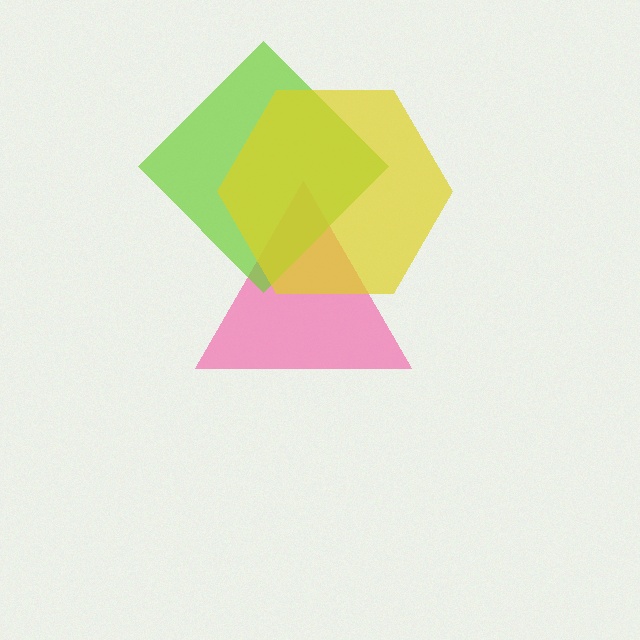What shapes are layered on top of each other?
The layered shapes are: a pink triangle, a lime diamond, a yellow hexagon.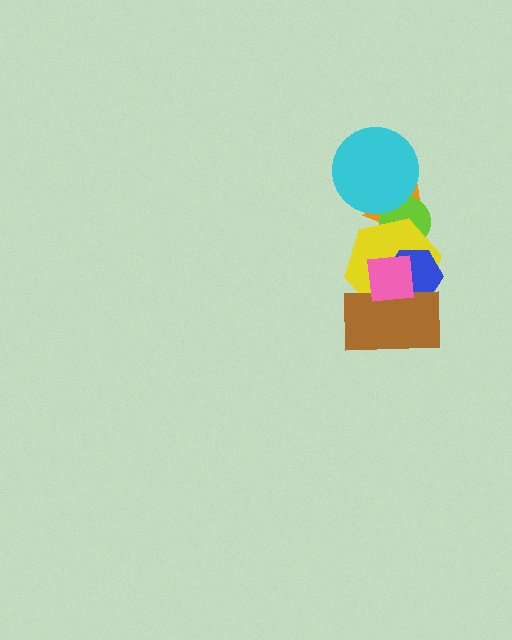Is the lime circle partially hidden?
Yes, it is partially covered by another shape.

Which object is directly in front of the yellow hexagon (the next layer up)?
The blue hexagon is directly in front of the yellow hexagon.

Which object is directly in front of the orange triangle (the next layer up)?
The lime circle is directly in front of the orange triangle.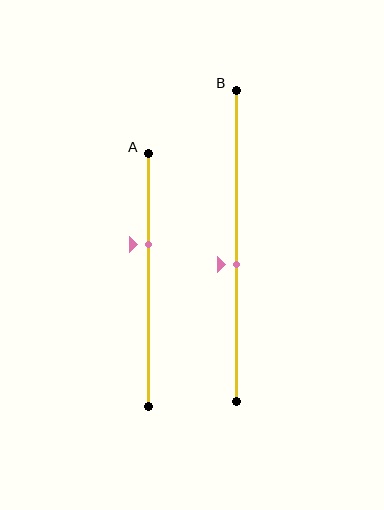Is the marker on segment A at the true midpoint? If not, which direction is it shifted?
No, the marker on segment A is shifted upward by about 14% of the segment length.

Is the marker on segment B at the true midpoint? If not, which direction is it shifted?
No, the marker on segment B is shifted downward by about 6% of the segment length.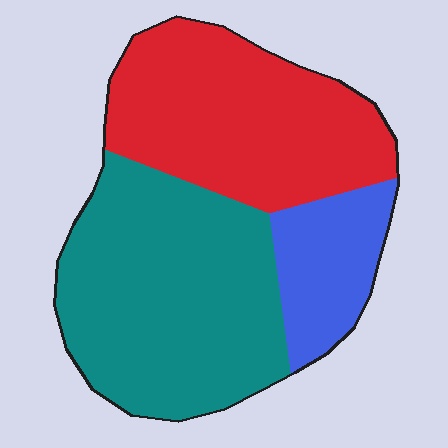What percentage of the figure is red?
Red covers roughly 40% of the figure.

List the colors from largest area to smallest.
From largest to smallest: teal, red, blue.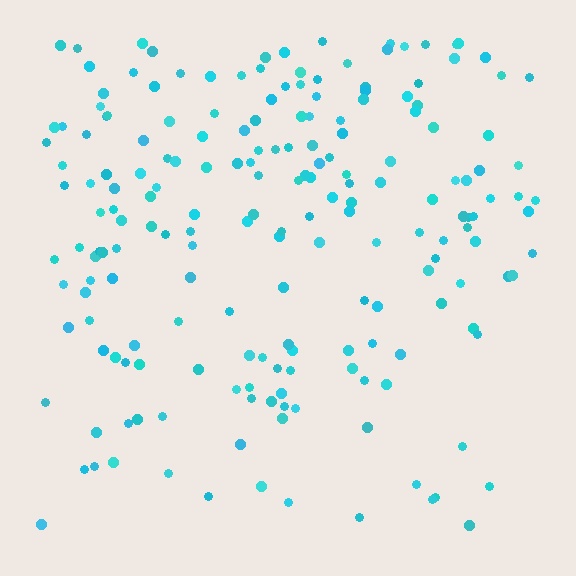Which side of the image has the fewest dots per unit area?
The bottom.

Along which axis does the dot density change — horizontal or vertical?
Vertical.